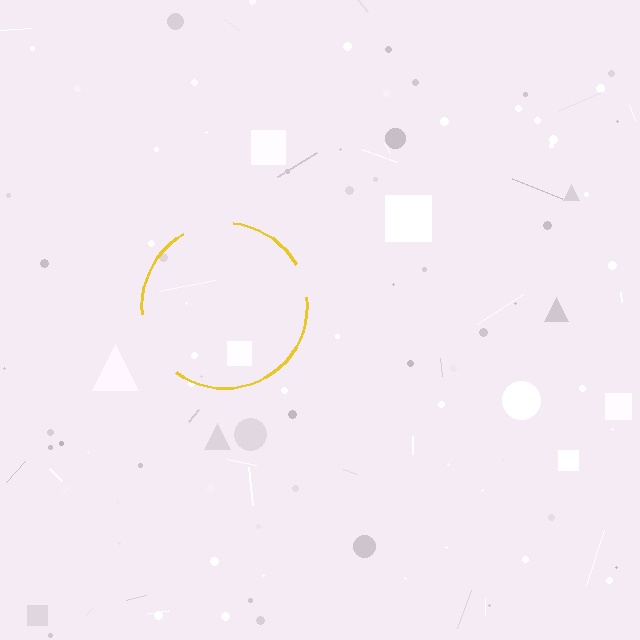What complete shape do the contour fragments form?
The contour fragments form a circle.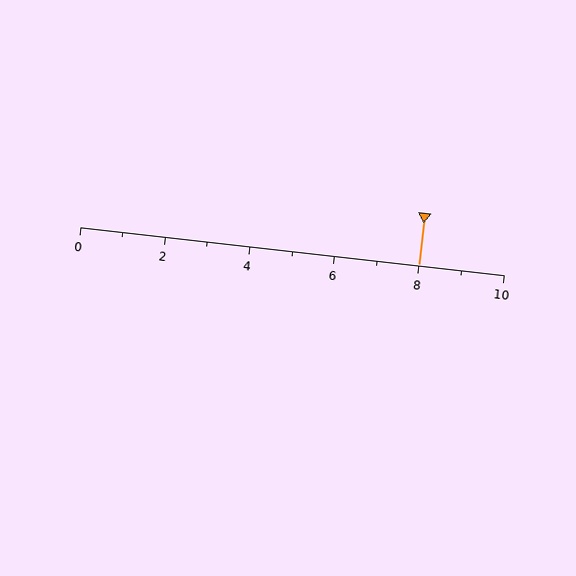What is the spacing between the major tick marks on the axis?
The major ticks are spaced 2 apart.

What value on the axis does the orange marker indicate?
The marker indicates approximately 8.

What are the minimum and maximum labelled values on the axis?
The axis runs from 0 to 10.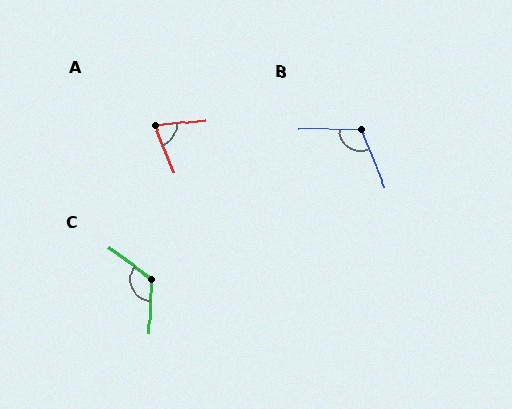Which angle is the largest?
C, at approximately 124 degrees.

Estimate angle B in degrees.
Approximately 112 degrees.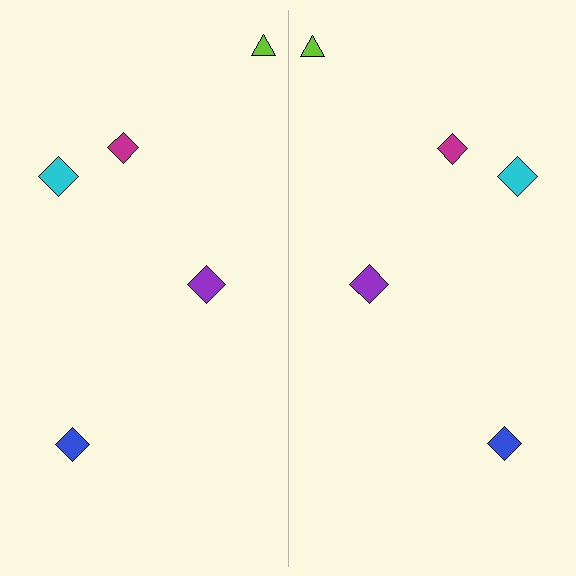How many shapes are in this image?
There are 10 shapes in this image.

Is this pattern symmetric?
Yes, this pattern has bilateral (reflection) symmetry.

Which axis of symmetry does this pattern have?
The pattern has a vertical axis of symmetry running through the center of the image.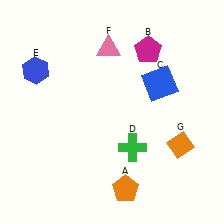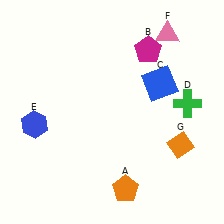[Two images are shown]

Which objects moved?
The objects that moved are: the green cross (D), the blue hexagon (E), the pink triangle (F).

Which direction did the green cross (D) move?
The green cross (D) moved right.